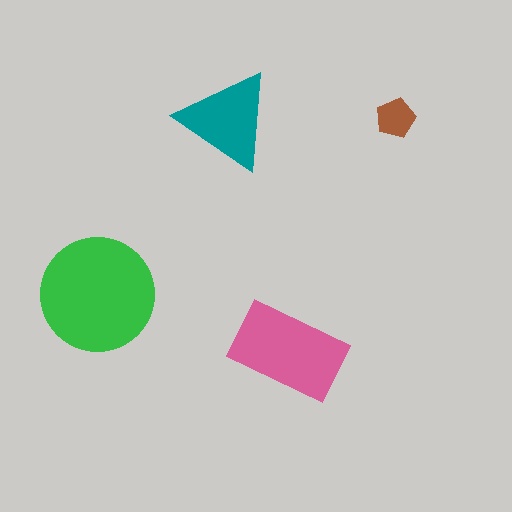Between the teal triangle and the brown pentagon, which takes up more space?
The teal triangle.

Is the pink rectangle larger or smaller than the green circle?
Smaller.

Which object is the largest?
The green circle.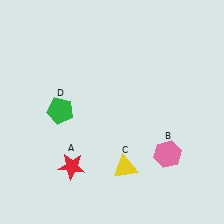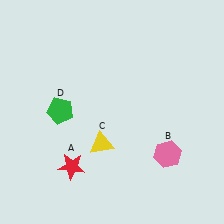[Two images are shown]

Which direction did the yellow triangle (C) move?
The yellow triangle (C) moved up.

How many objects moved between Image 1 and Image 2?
1 object moved between the two images.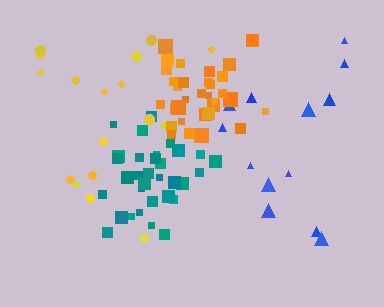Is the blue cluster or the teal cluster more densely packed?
Teal.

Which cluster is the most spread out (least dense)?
Blue.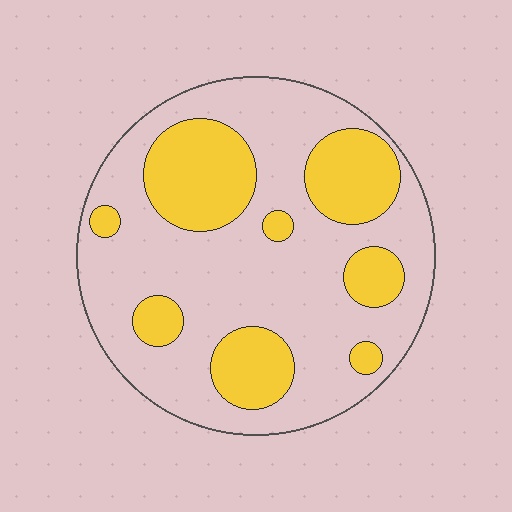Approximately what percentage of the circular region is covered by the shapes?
Approximately 30%.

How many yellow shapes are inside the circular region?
8.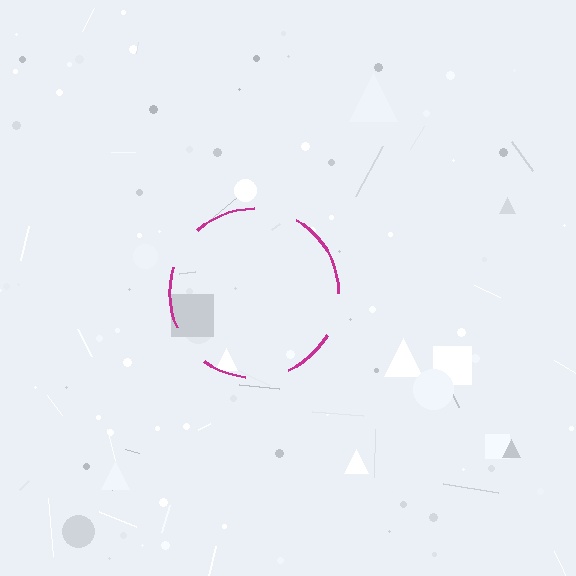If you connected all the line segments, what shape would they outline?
They would outline a circle.